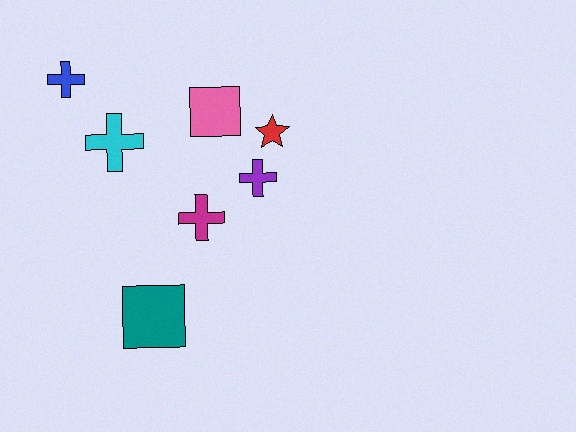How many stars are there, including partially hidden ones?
There is 1 star.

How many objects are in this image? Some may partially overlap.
There are 7 objects.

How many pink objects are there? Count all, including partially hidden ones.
There is 1 pink object.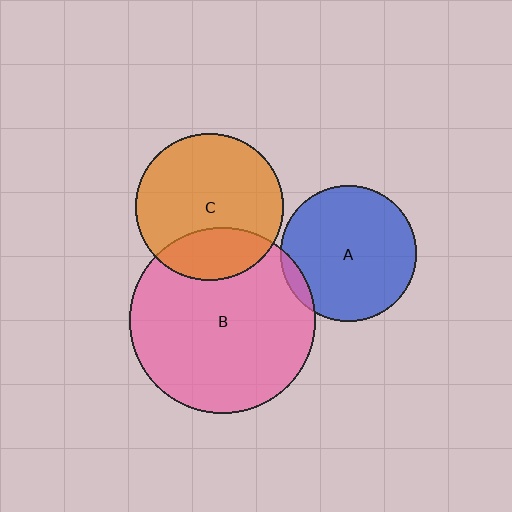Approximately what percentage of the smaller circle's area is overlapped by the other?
Approximately 25%.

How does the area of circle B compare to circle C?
Approximately 1.6 times.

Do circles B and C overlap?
Yes.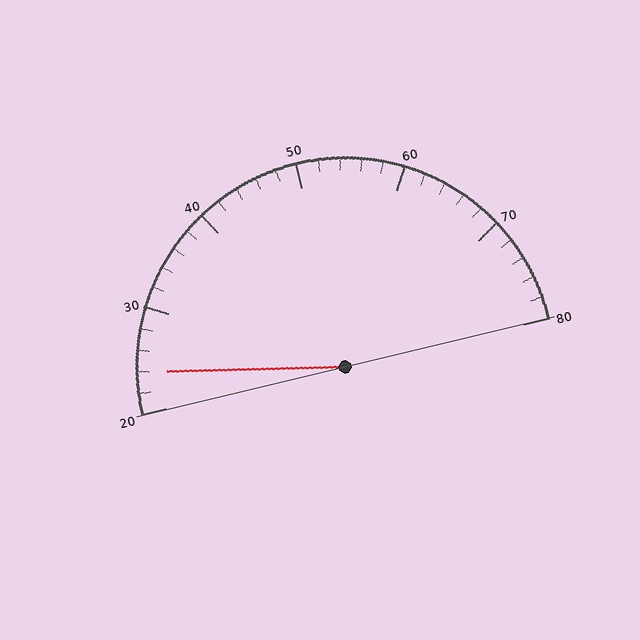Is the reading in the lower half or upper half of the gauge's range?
The reading is in the lower half of the range (20 to 80).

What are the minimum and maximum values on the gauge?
The gauge ranges from 20 to 80.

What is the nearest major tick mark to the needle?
The nearest major tick mark is 20.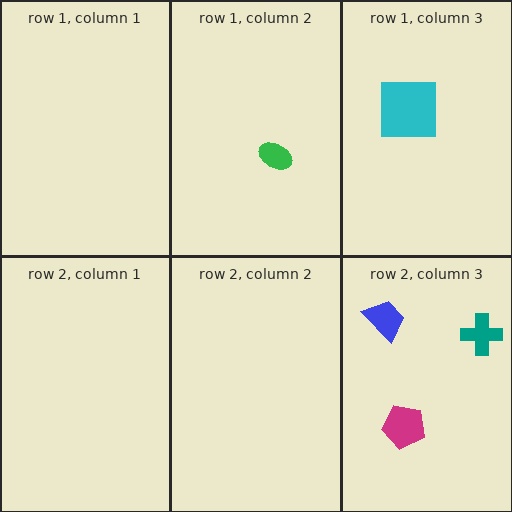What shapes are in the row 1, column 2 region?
The green ellipse.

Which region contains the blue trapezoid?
The row 2, column 3 region.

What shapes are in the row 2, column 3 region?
The teal cross, the blue trapezoid, the magenta pentagon.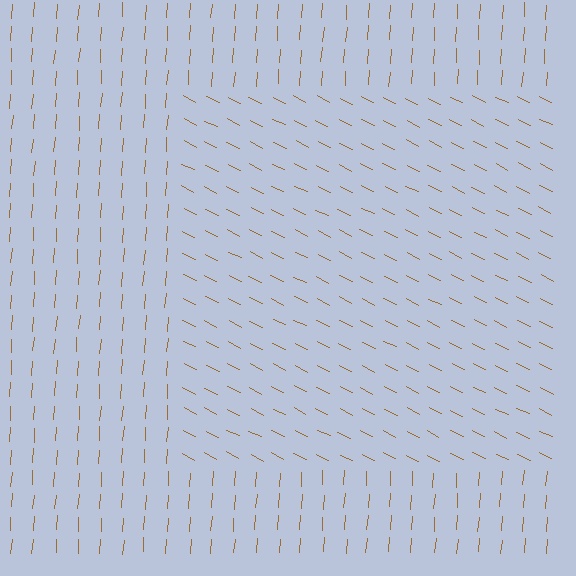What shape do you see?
I see a rectangle.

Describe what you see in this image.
The image is filled with small brown line segments. A rectangle region in the image has lines oriented differently from the surrounding lines, creating a visible texture boundary.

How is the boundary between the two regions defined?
The boundary is defined purely by a change in line orientation (approximately 68 degrees difference). All lines are the same color and thickness.